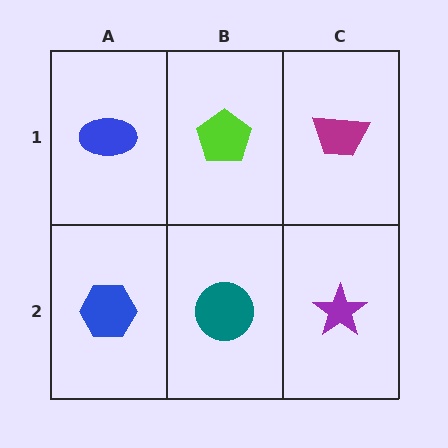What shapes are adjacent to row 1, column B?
A teal circle (row 2, column B), a blue ellipse (row 1, column A), a magenta trapezoid (row 1, column C).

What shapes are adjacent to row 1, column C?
A purple star (row 2, column C), a lime pentagon (row 1, column B).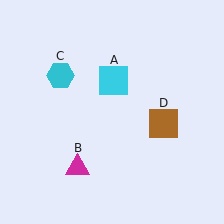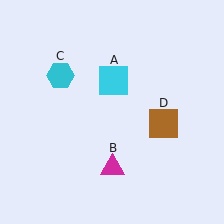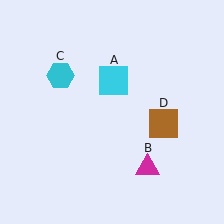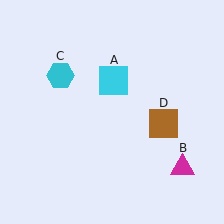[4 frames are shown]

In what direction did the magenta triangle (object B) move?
The magenta triangle (object B) moved right.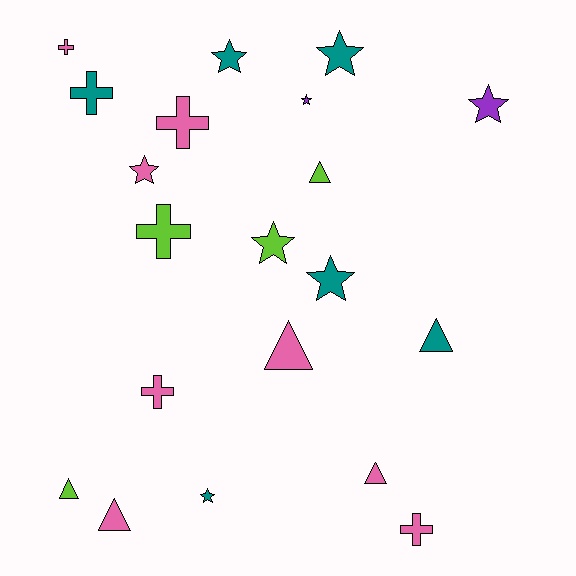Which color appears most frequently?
Pink, with 8 objects.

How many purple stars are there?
There are 2 purple stars.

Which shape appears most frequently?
Star, with 8 objects.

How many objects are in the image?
There are 20 objects.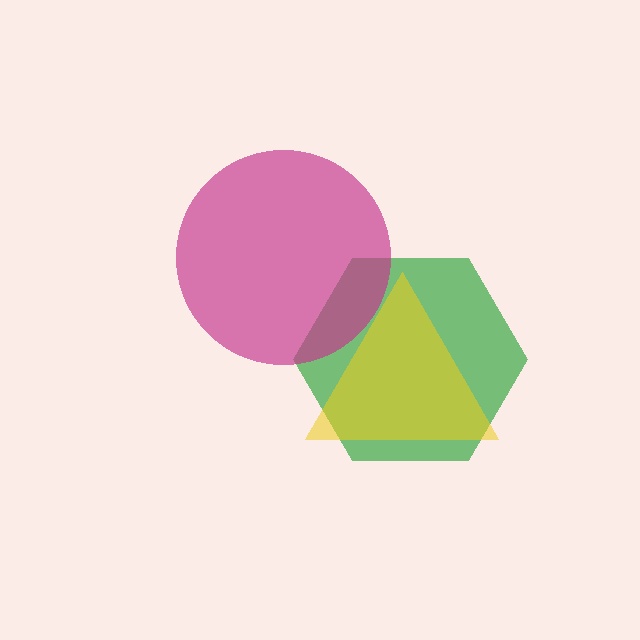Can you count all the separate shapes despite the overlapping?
Yes, there are 3 separate shapes.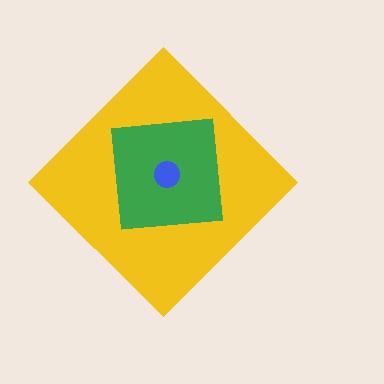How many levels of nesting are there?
3.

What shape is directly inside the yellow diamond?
The green square.